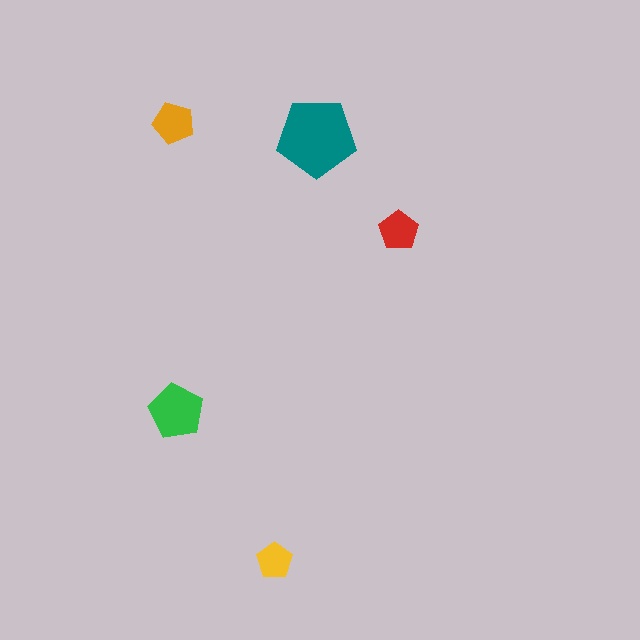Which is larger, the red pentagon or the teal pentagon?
The teal one.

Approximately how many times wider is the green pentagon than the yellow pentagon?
About 1.5 times wider.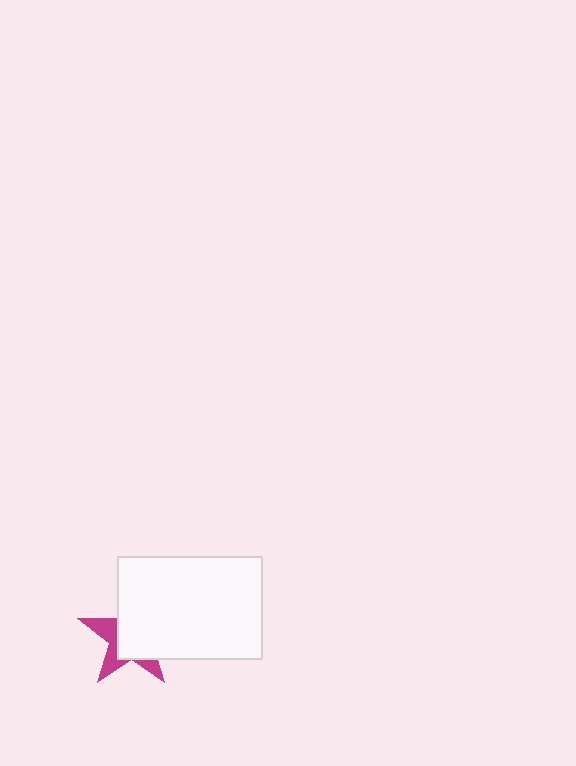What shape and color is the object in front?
The object in front is a white rectangle.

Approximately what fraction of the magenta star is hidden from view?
Roughly 63% of the magenta star is hidden behind the white rectangle.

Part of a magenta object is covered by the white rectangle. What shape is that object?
It is a star.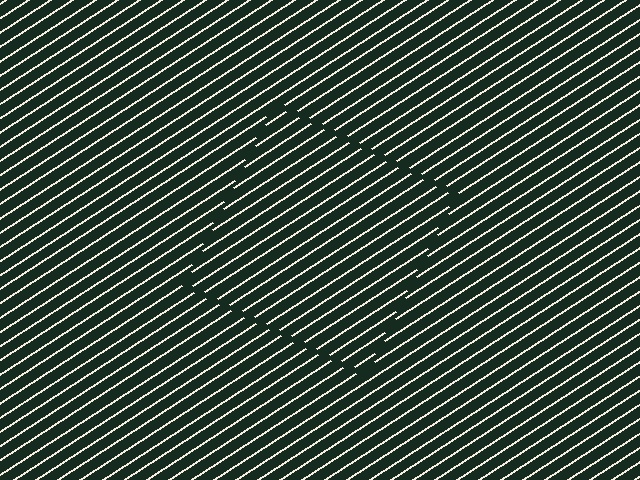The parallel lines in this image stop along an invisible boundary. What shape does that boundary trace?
An illusory square. The interior of the shape contains the same grating, shifted by half a period — the contour is defined by the phase discontinuity where line-ends from the inner and outer gratings abut.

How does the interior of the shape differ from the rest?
The interior of the shape contains the same grating, shifted by half a period — the contour is defined by the phase discontinuity where line-ends from the inner and outer gratings abut.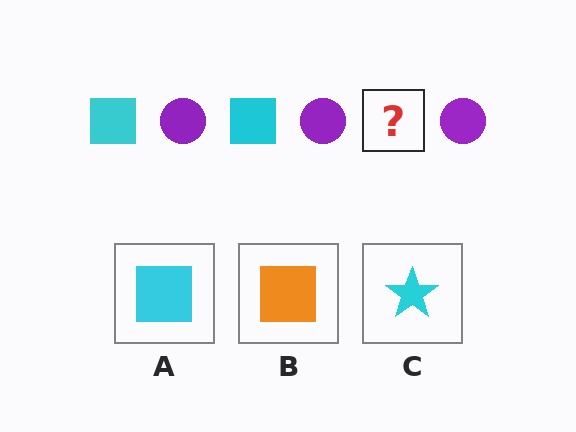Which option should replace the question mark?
Option A.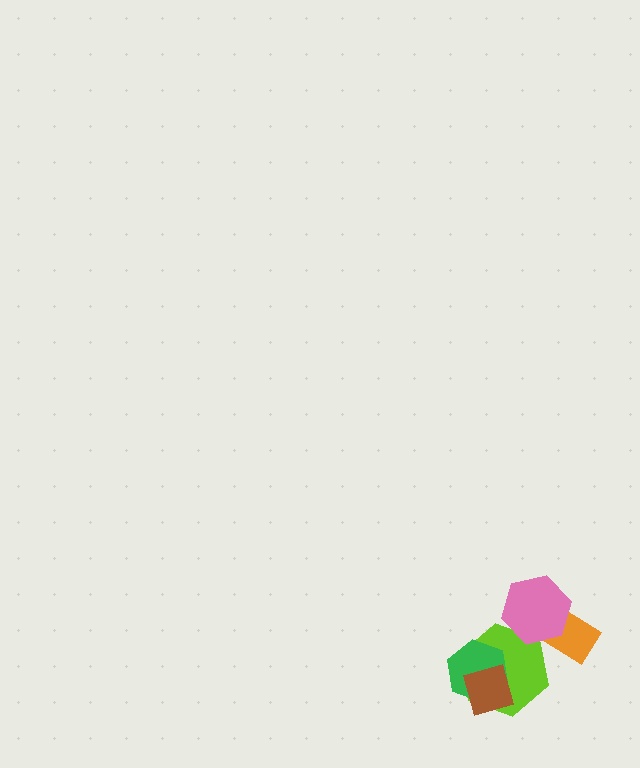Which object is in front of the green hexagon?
The brown diamond is in front of the green hexagon.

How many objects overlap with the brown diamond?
2 objects overlap with the brown diamond.